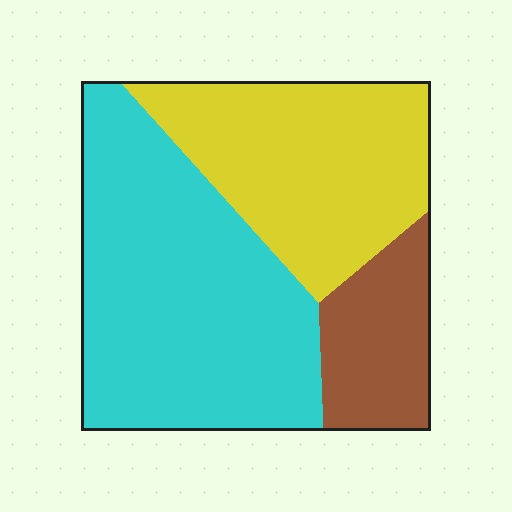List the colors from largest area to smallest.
From largest to smallest: cyan, yellow, brown.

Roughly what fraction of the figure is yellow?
Yellow covers 34% of the figure.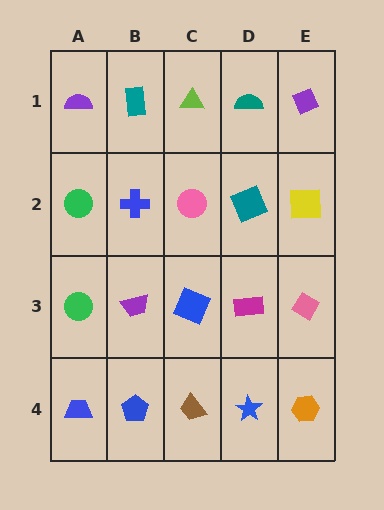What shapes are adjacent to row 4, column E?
A pink diamond (row 3, column E), a blue star (row 4, column D).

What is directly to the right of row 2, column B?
A pink circle.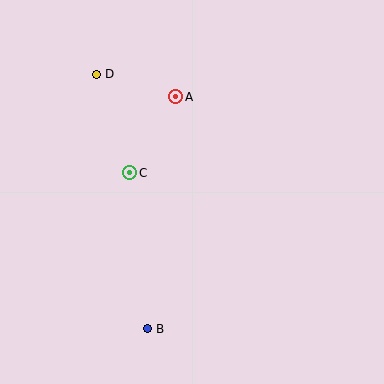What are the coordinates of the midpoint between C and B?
The midpoint between C and B is at (139, 251).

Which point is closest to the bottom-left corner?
Point B is closest to the bottom-left corner.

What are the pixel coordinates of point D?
Point D is at (96, 74).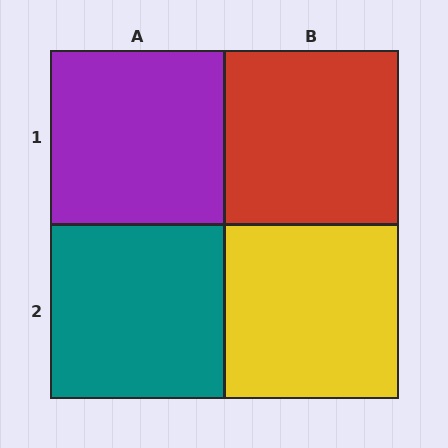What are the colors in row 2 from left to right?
Teal, yellow.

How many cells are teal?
1 cell is teal.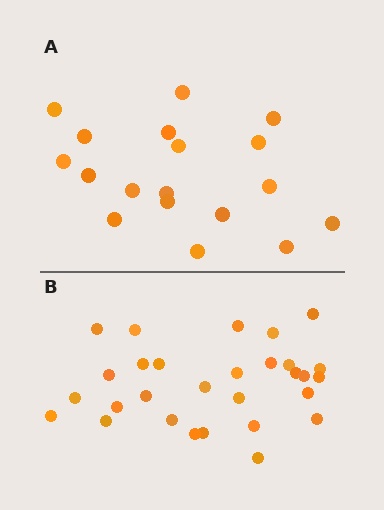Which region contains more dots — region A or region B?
Region B (the bottom region) has more dots.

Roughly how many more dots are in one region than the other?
Region B has roughly 12 or so more dots than region A.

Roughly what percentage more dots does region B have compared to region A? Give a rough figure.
About 60% more.